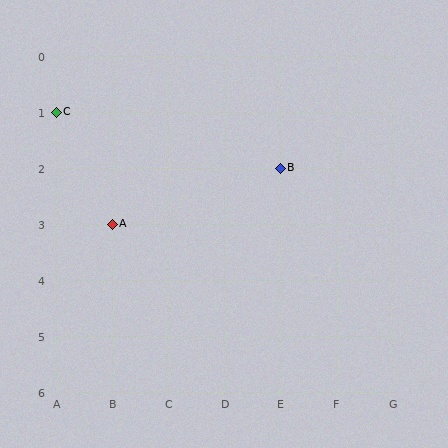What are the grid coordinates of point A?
Point A is at grid coordinates (B, 3).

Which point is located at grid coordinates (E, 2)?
Point B is at (E, 2).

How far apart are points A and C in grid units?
Points A and C are 1 column and 2 rows apart (about 2.2 grid units diagonally).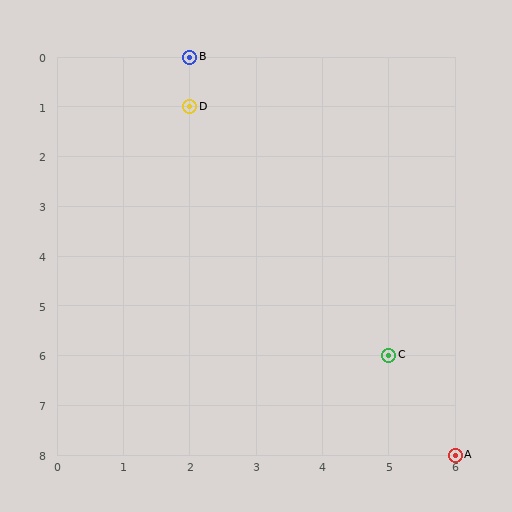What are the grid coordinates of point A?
Point A is at grid coordinates (6, 8).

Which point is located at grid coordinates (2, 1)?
Point D is at (2, 1).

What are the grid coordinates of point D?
Point D is at grid coordinates (2, 1).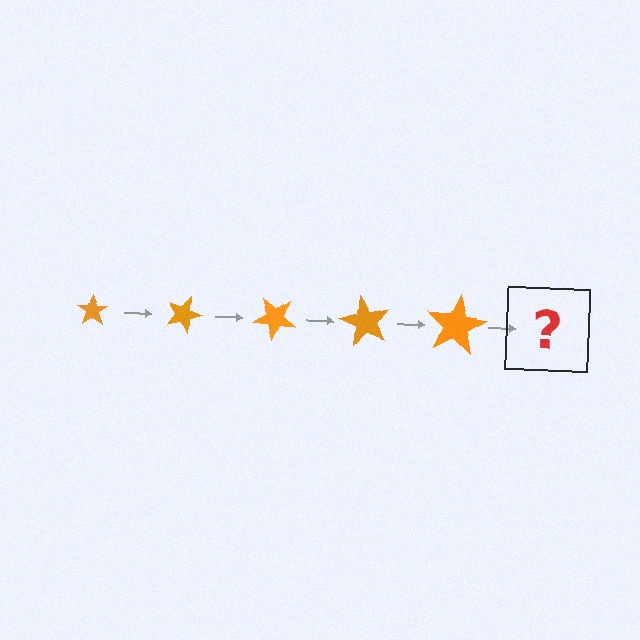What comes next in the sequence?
The next element should be a star, larger than the previous one and rotated 100 degrees from the start.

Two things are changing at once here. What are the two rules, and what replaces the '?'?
The two rules are that the star grows larger each step and it rotates 20 degrees each step. The '?' should be a star, larger than the previous one and rotated 100 degrees from the start.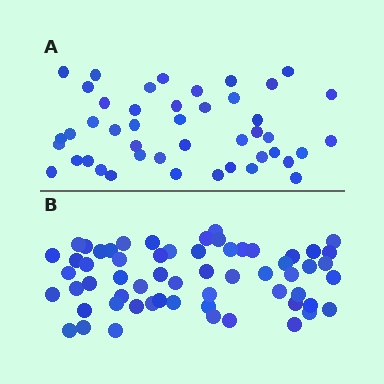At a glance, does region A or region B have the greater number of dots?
Region B (the bottom region) has more dots.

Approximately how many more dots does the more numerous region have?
Region B has approximately 15 more dots than region A.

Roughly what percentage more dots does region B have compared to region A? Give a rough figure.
About 35% more.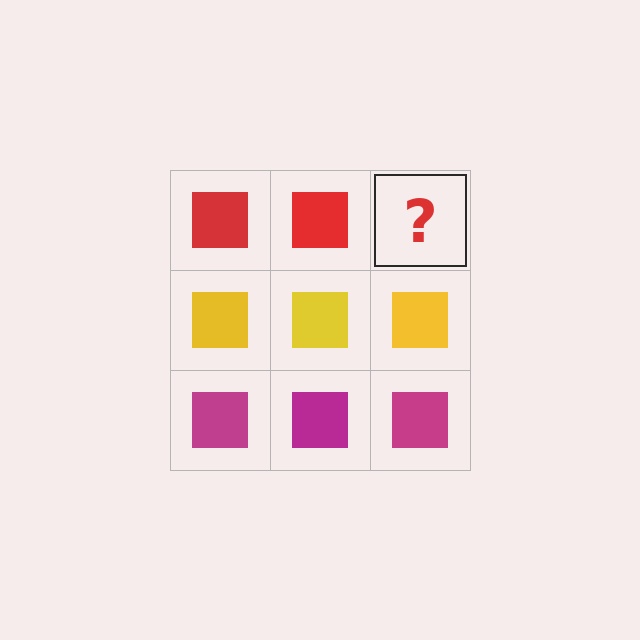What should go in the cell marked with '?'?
The missing cell should contain a red square.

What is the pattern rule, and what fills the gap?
The rule is that each row has a consistent color. The gap should be filled with a red square.